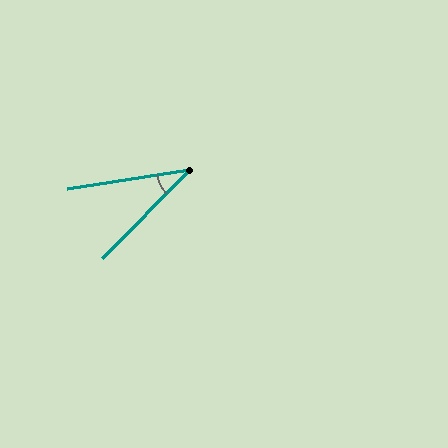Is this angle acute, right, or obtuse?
It is acute.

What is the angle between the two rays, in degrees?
Approximately 37 degrees.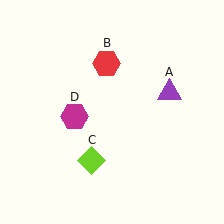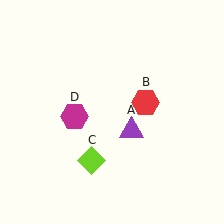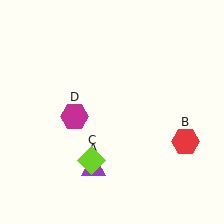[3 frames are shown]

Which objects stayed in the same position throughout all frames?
Lime diamond (object C) and magenta hexagon (object D) remained stationary.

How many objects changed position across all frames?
2 objects changed position: purple triangle (object A), red hexagon (object B).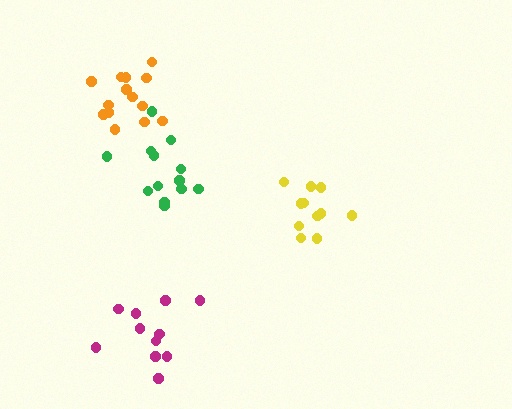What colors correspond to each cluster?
The clusters are colored: yellow, green, magenta, orange.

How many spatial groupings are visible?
There are 4 spatial groupings.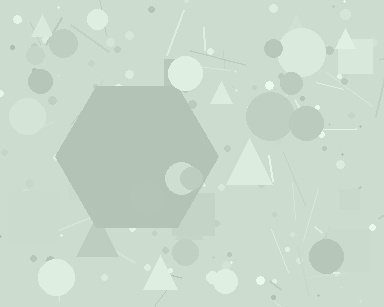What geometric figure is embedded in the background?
A hexagon is embedded in the background.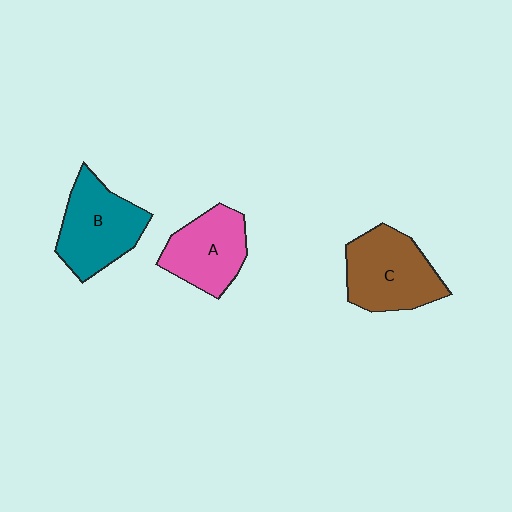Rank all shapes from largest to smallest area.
From largest to smallest: C (brown), B (teal), A (pink).